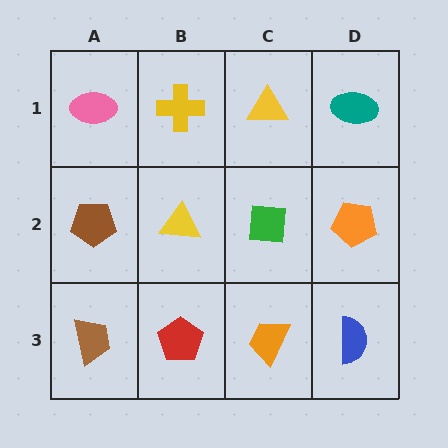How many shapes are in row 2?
4 shapes.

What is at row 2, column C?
A green square.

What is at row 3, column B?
A red pentagon.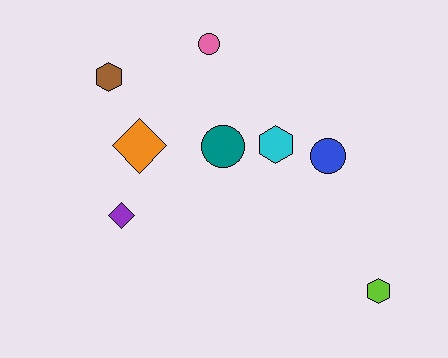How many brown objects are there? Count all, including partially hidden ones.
There is 1 brown object.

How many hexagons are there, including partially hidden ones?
There are 3 hexagons.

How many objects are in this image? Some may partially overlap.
There are 8 objects.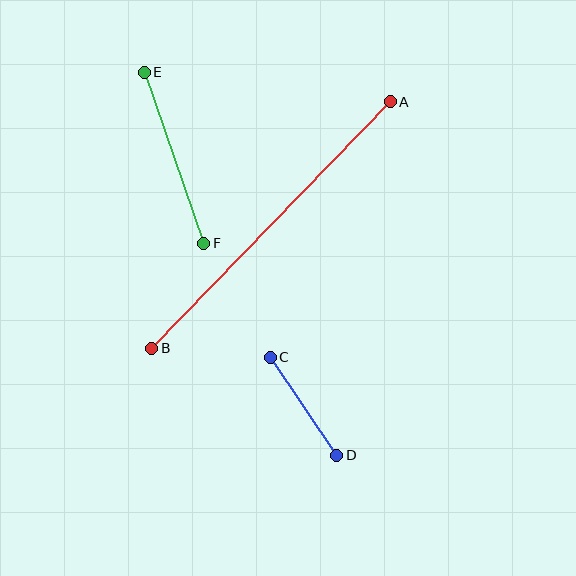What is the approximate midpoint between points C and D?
The midpoint is at approximately (304, 406) pixels.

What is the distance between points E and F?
The distance is approximately 181 pixels.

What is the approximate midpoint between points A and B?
The midpoint is at approximately (271, 225) pixels.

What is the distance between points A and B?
The distance is approximately 343 pixels.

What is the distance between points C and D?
The distance is approximately 119 pixels.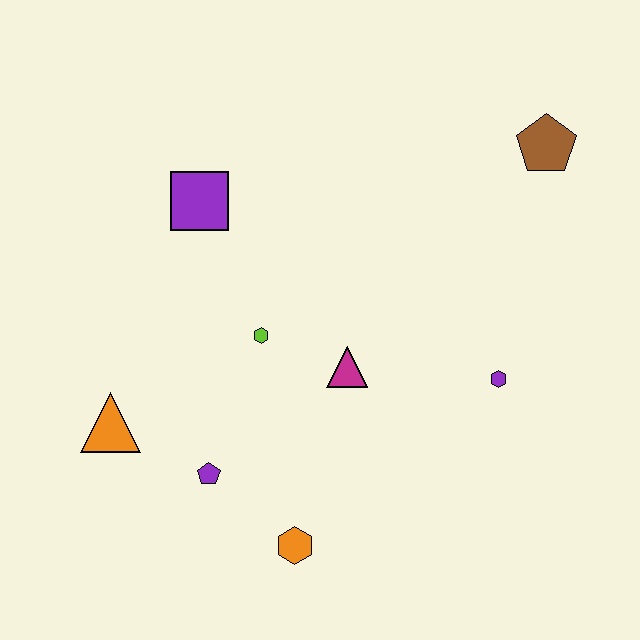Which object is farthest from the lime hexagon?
The brown pentagon is farthest from the lime hexagon.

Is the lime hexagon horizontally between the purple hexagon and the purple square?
Yes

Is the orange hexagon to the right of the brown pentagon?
No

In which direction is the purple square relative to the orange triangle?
The purple square is above the orange triangle.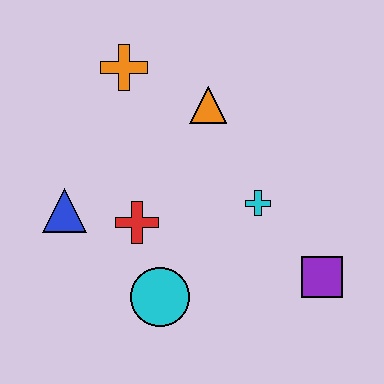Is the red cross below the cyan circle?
No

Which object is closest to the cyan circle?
The red cross is closest to the cyan circle.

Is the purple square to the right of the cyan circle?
Yes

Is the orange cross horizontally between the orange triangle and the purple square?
No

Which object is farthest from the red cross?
The purple square is farthest from the red cross.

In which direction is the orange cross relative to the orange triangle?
The orange cross is to the left of the orange triangle.